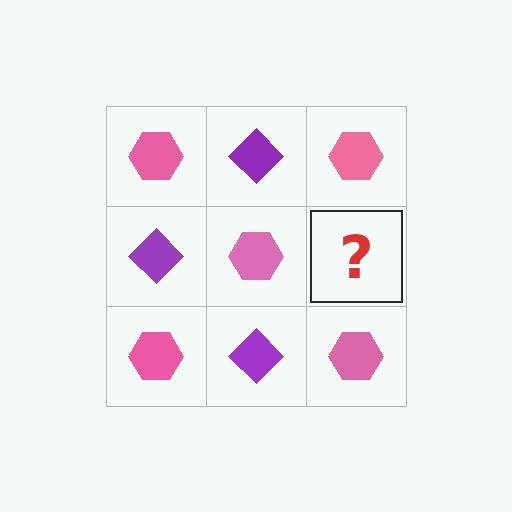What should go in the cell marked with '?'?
The missing cell should contain a purple diamond.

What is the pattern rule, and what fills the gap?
The rule is that it alternates pink hexagon and purple diamond in a checkerboard pattern. The gap should be filled with a purple diamond.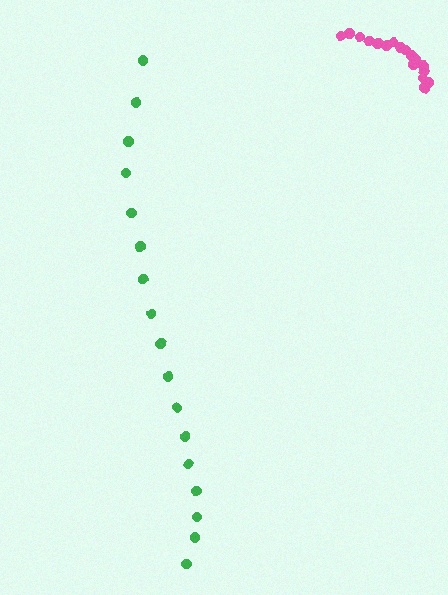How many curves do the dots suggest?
There are 2 distinct paths.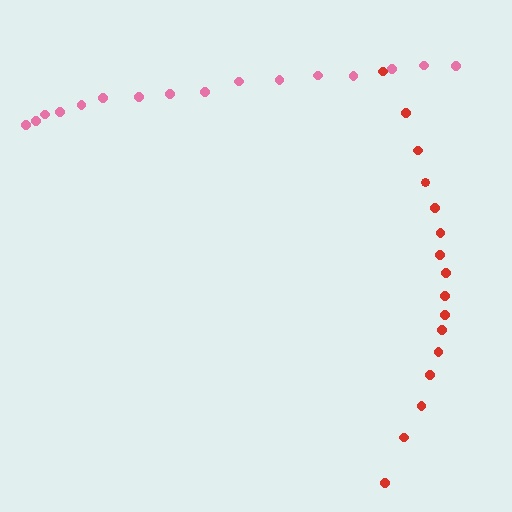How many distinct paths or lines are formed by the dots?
There are 2 distinct paths.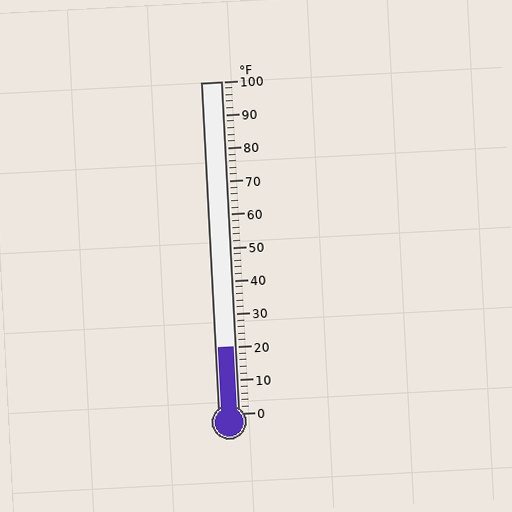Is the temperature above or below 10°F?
The temperature is above 10°F.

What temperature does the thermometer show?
The thermometer shows approximately 20°F.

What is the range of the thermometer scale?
The thermometer scale ranges from 0°F to 100°F.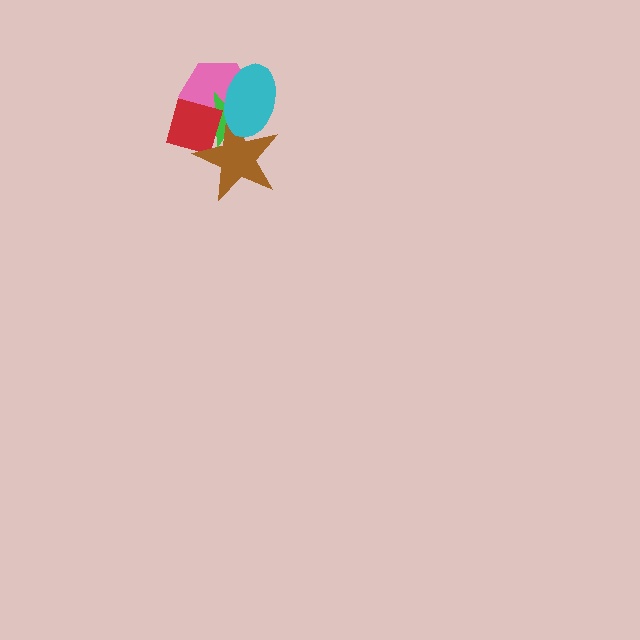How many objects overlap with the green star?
4 objects overlap with the green star.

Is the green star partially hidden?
Yes, it is partially covered by another shape.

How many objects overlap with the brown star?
4 objects overlap with the brown star.